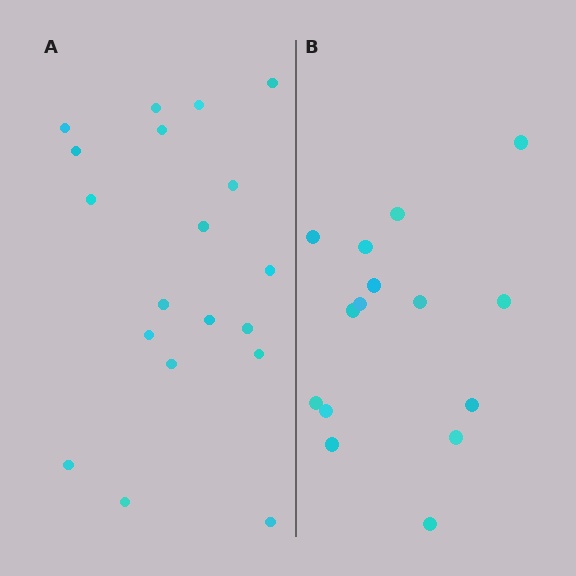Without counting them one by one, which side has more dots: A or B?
Region A (the left region) has more dots.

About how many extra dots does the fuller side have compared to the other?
Region A has about 4 more dots than region B.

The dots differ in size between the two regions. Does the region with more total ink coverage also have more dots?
No. Region B has more total ink coverage because its dots are larger, but region A actually contains more individual dots. Total area can be misleading — the number of items is what matters here.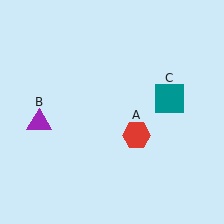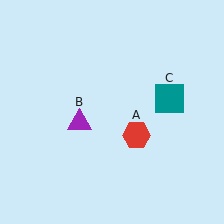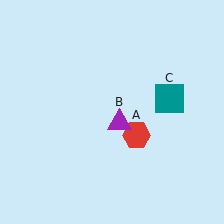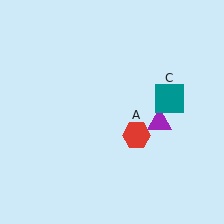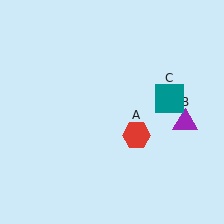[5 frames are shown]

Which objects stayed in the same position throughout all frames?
Red hexagon (object A) and teal square (object C) remained stationary.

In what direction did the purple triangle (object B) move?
The purple triangle (object B) moved right.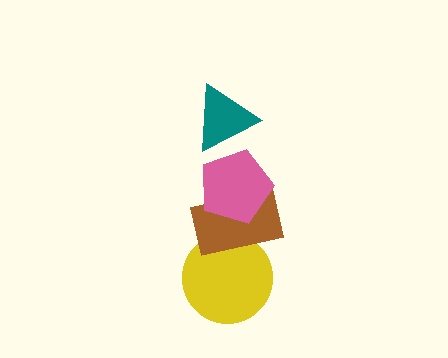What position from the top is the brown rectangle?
The brown rectangle is 3rd from the top.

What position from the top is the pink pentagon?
The pink pentagon is 2nd from the top.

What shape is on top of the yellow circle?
The brown rectangle is on top of the yellow circle.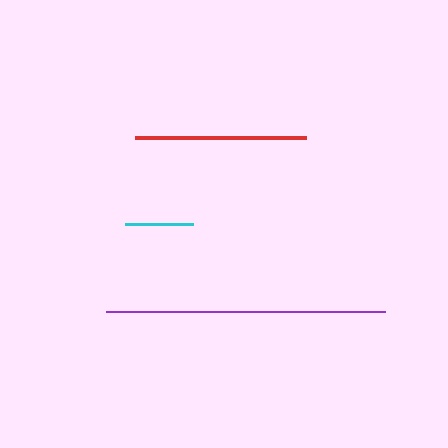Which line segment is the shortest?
The cyan line is the shortest at approximately 68 pixels.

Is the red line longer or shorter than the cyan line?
The red line is longer than the cyan line.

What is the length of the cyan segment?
The cyan segment is approximately 68 pixels long.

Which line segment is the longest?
The purple line is the longest at approximately 279 pixels.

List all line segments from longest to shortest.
From longest to shortest: purple, red, cyan.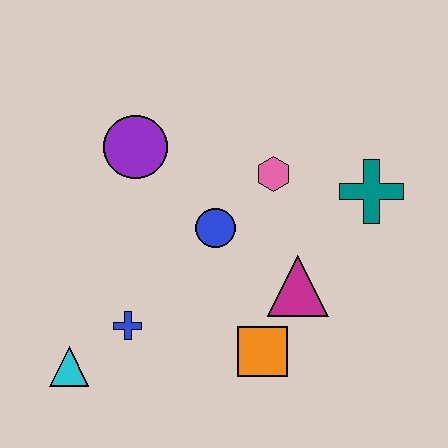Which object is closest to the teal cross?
The pink hexagon is closest to the teal cross.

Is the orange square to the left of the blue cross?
No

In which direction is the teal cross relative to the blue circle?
The teal cross is to the right of the blue circle.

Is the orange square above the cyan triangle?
Yes